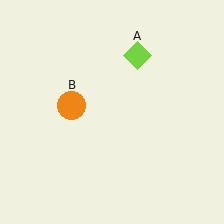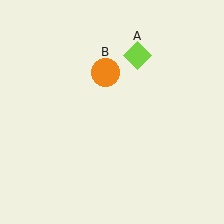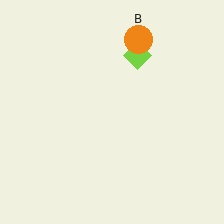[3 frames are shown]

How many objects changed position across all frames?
1 object changed position: orange circle (object B).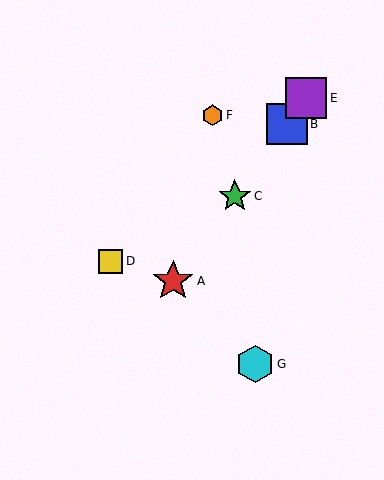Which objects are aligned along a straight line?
Objects A, B, C, E are aligned along a straight line.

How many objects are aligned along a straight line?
4 objects (A, B, C, E) are aligned along a straight line.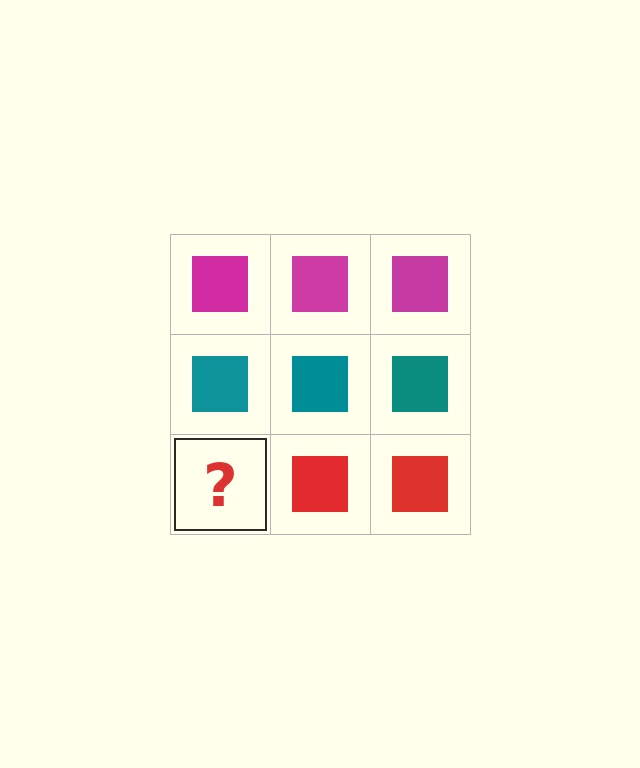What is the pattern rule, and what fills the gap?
The rule is that each row has a consistent color. The gap should be filled with a red square.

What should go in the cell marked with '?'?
The missing cell should contain a red square.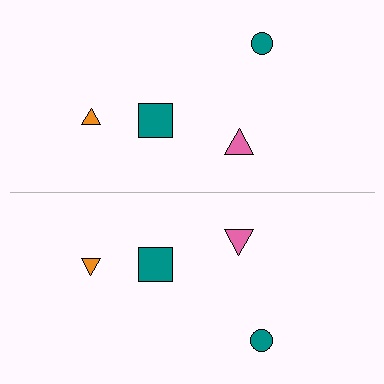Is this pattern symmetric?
Yes, this pattern has bilateral (reflection) symmetry.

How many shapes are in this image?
There are 8 shapes in this image.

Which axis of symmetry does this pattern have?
The pattern has a horizontal axis of symmetry running through the center of the image.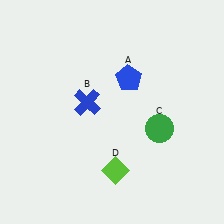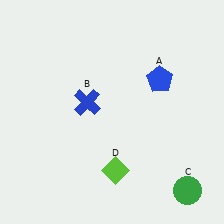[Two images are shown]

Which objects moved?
The objects that moved are: the blue pentagon (A), the green circle (C).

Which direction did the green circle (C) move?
The green circle (C) moved down.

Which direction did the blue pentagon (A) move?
The blue pentagon (A) moved right.